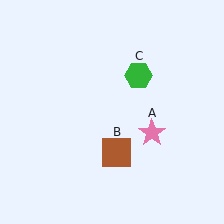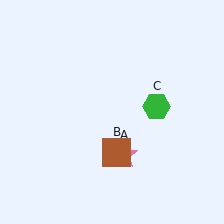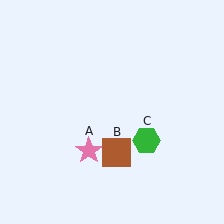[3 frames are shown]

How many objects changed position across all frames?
2 objects changed position: pink star (object A), green hexagon (object C).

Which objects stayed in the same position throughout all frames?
Brown square (object B) remained stationary.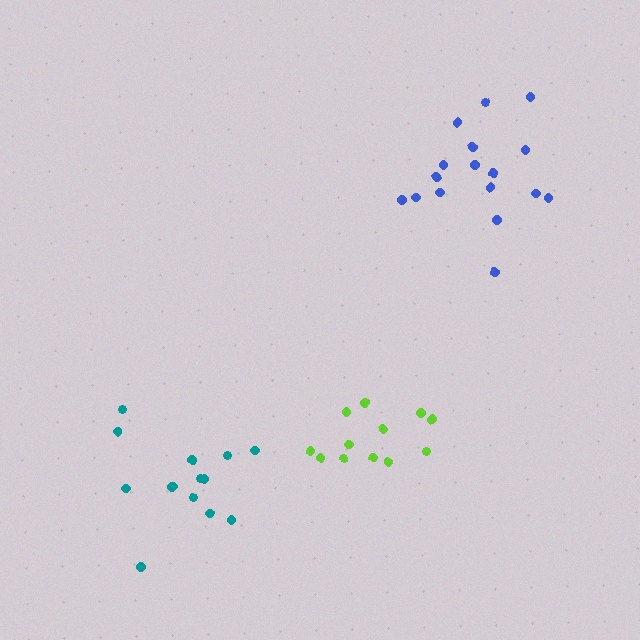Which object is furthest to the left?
The teal cluster is leftmost.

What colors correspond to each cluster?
The clusters are colored: lime, teal, blue.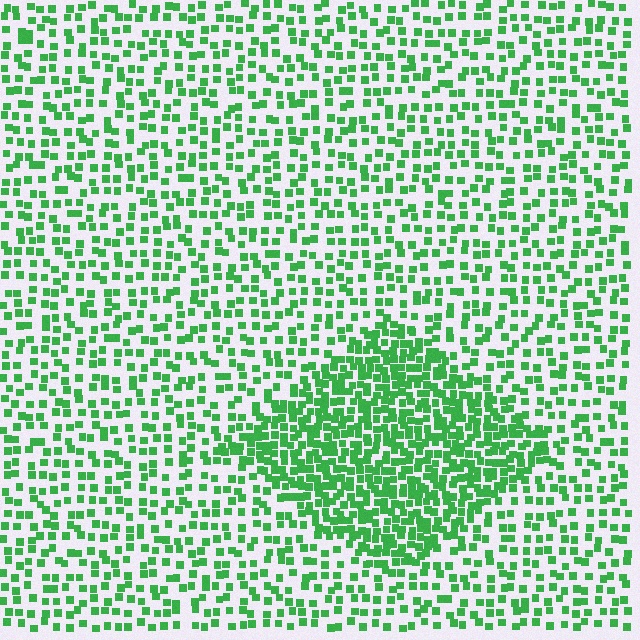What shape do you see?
I see a diamond.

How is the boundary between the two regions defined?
The boundary is defined by a change in element density (approximately 2.1x ratio). All elements are the same color, size, and shape.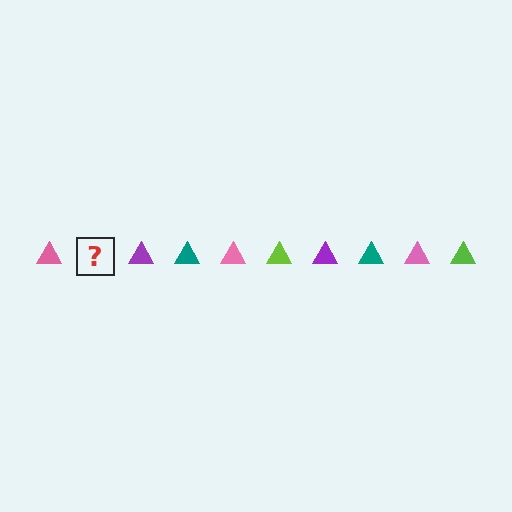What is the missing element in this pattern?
The missing element is a lime triangle.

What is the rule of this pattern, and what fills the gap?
The rule is that the pattern cycles through pink, lime, purple, teal triangles. The gap should be filled with a lime triangle.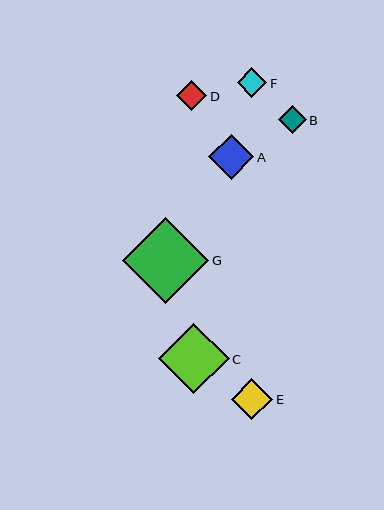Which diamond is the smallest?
Diamond B is the smallest with a size of approximately 28 pixels.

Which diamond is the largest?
Diamond G is the largest with a size of approximately 86 pixels.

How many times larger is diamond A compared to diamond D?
Diamond A is approximately 1.5 times the size of diamond D.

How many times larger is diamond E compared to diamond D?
Diamond E is approximately 1.4 times the size of diamond D.